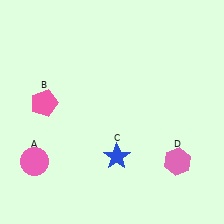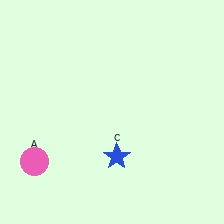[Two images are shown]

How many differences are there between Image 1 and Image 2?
There are 2 differences between the two images.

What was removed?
The pink pentagon (B), the pink hexagon (D) were removed in Image 2.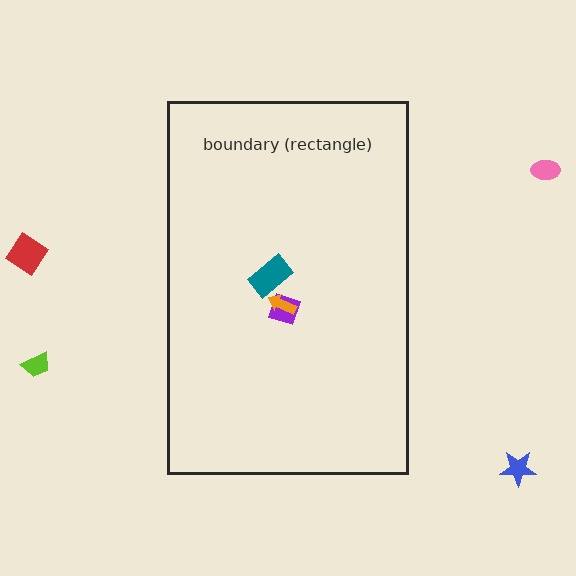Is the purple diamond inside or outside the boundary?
Inside.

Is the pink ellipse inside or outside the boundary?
Outside.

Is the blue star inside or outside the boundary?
Outside.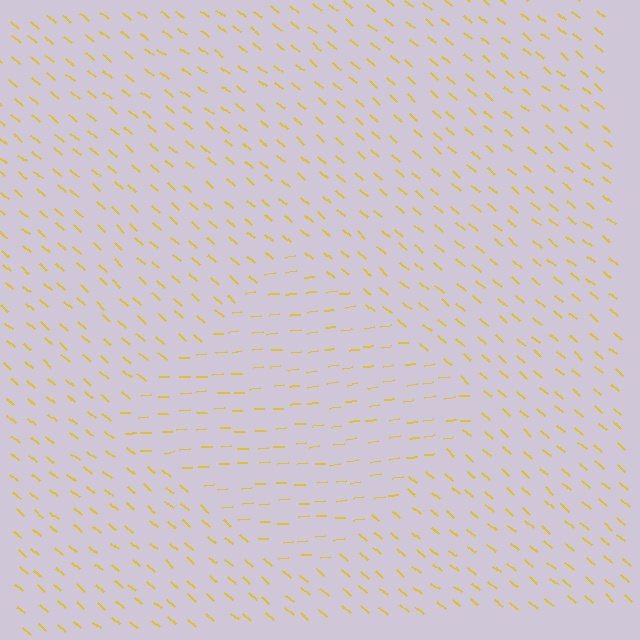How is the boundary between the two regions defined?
The boundary is defined purely by a change in line orientation (approximately 45 degrees difference). All lines are the same color and thickness.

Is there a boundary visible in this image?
Yes, there is a texture boundary formed by a change in line orientation.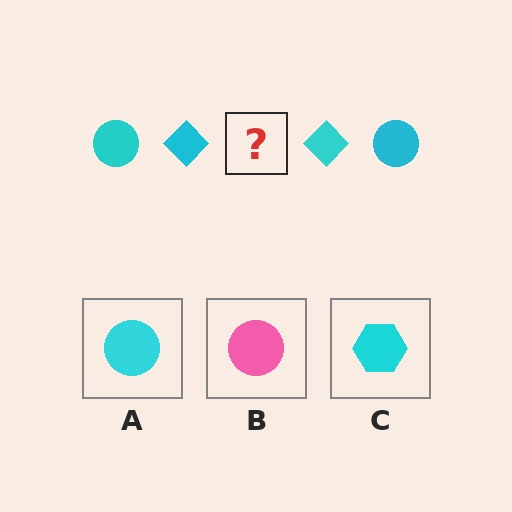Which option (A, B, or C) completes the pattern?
A.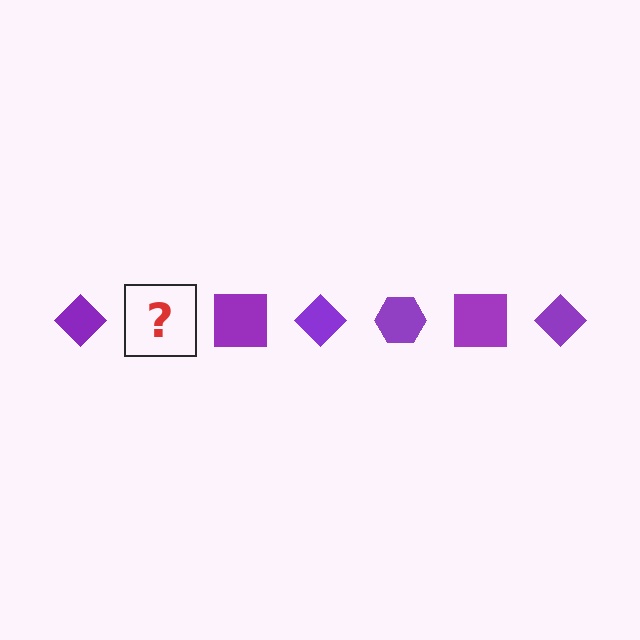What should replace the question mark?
The question mark should be replaced with a purple hexagon.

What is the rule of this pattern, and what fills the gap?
The rule is that the pattern cycles through diamond, hexagon, square shapes in purple. The gap should be filled with a purple hexagon.